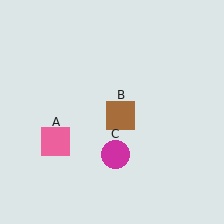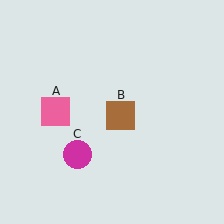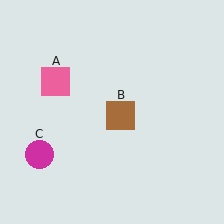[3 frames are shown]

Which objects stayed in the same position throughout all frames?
Brown square (object B) remained stationary.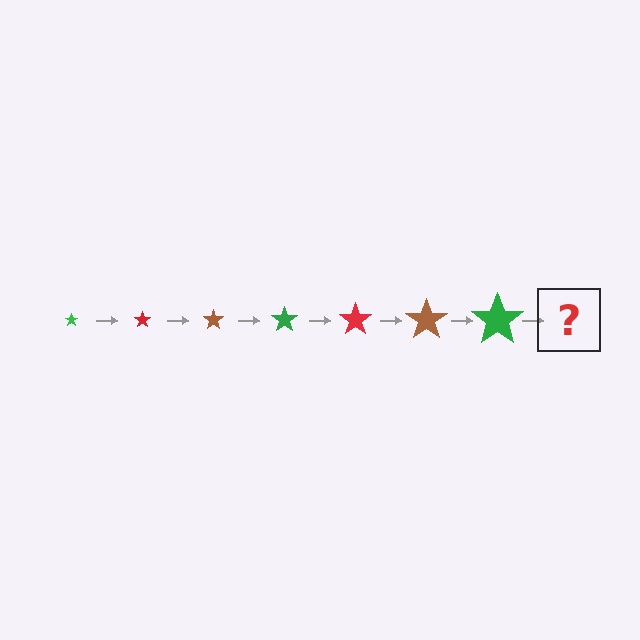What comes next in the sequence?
The next element should be a red star, larger than the previous one.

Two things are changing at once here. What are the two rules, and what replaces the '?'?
The two rules are that the star grows larger each step and the color cycles through green, red, and brown. The '?' should be a red star, larger than the previous one.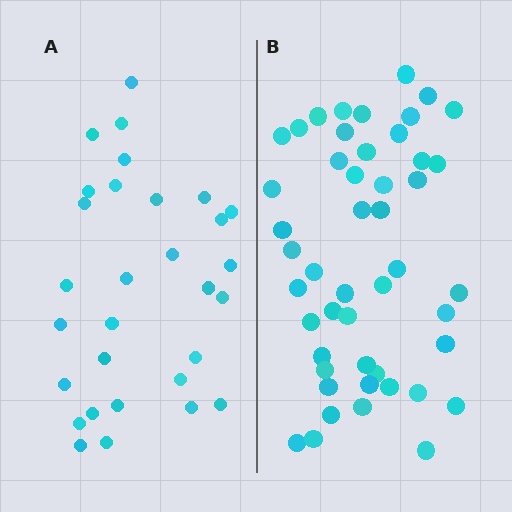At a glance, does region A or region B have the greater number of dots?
Region B (the right region) has more dots.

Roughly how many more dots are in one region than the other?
Region B has approximately 20 more dots than region A.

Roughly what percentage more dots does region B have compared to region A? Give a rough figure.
About 60% more.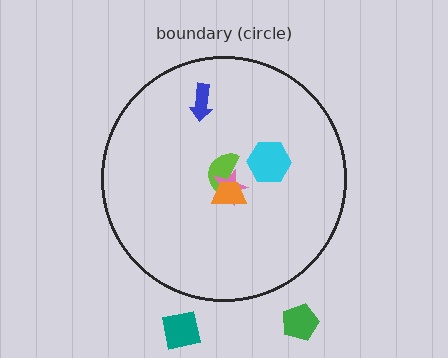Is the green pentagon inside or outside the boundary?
Outside.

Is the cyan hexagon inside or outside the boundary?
Inside.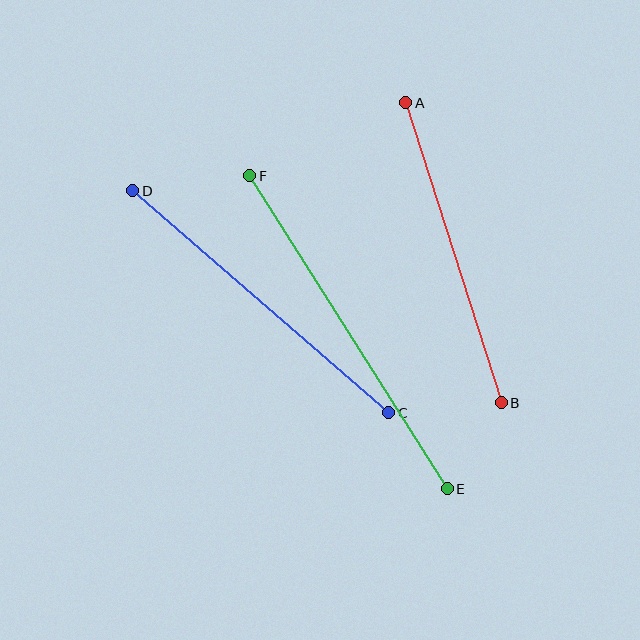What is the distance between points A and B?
The distance is approximately 315 pixels.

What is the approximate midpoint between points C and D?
The midpoint is at approximately (261, 302) pixels.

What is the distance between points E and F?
The distance is approximately 370 pixels.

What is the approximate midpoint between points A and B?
The midpoint is at approximately (454, 253) pixels.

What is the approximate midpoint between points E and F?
The midpoint is at approximately (348, 332) pixels.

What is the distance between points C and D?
The distance is approximately 339 pixels.